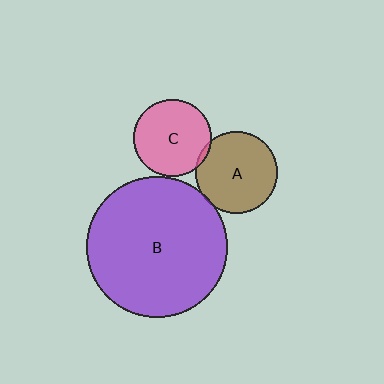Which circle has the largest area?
Circle B (purple).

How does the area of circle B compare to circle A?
Approximately 2.9 times.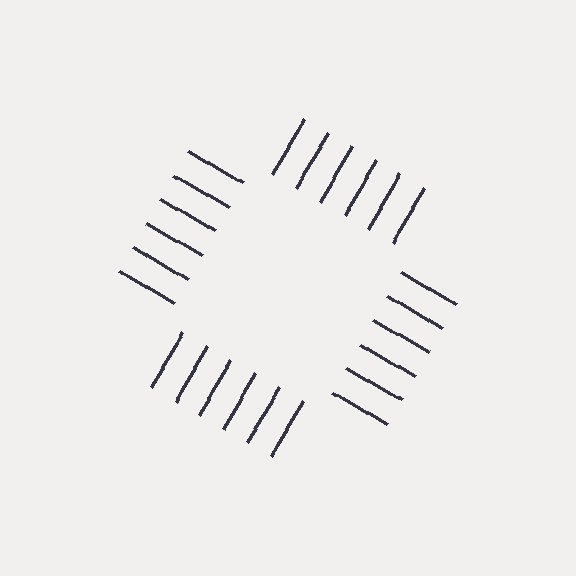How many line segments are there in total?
24 — 6 along each of the 4 edges.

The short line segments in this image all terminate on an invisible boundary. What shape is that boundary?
An illusory square — the line segments terminate on its edges but no continuous stroke is drawn.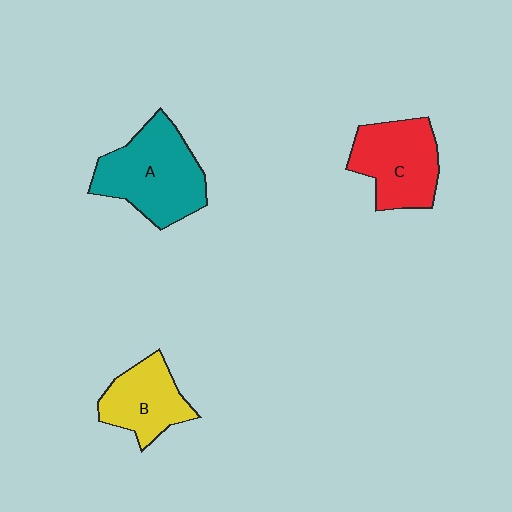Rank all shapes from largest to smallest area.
From largest to smallest: A (teal), C (red), B (yellow).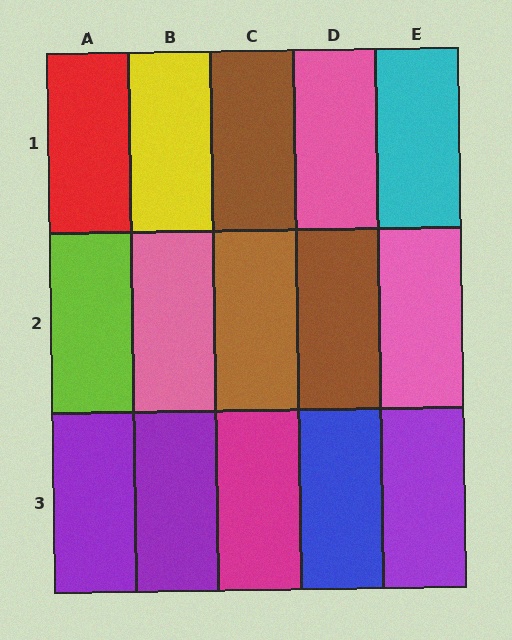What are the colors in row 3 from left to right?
Purple, purple, magenta, blue, purple.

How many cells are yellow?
1 cell is yellow.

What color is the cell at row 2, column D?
Brown.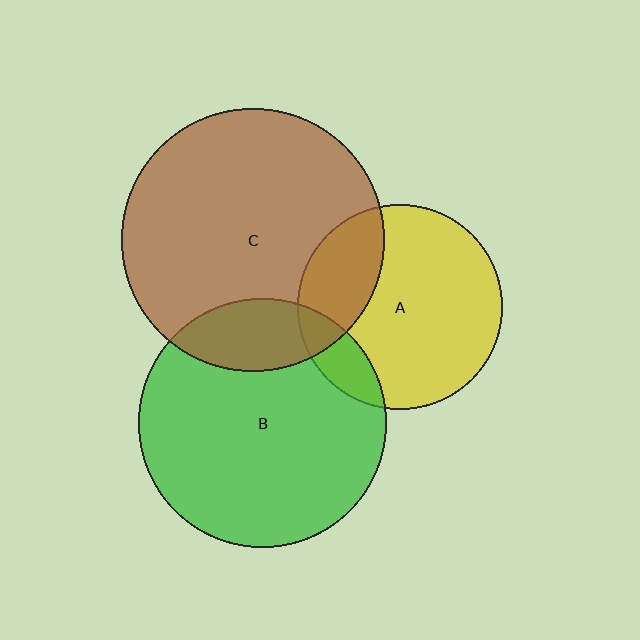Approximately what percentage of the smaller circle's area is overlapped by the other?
Approximately 20%.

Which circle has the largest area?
Circle C (brown).